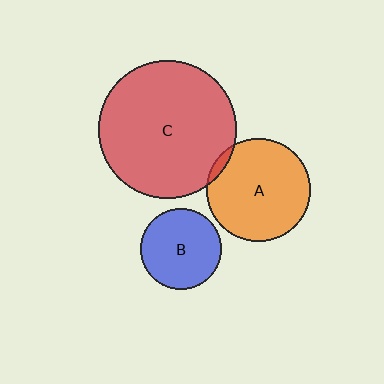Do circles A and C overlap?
Yes.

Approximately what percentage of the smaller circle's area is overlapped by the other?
Approximately 5%.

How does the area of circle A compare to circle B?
Approximately 1.6 times.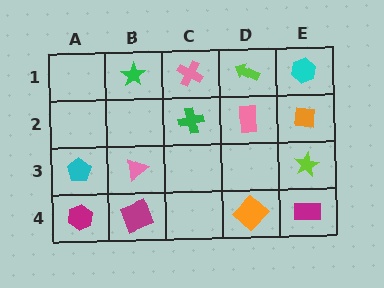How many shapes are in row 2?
3 shapes.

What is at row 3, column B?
A pink triangle.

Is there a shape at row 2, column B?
No, that cell is empty.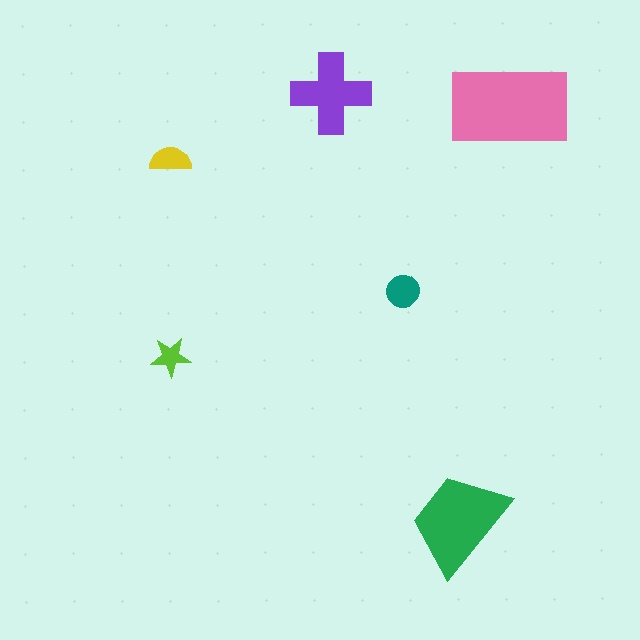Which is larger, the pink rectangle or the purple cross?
The pink rectangle.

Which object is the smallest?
The lime star.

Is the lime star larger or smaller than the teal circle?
Smaller.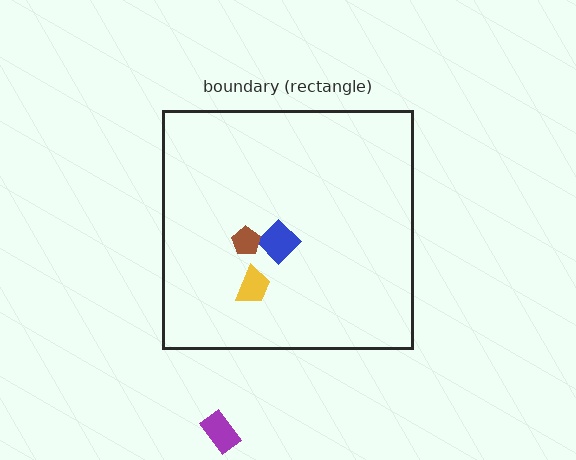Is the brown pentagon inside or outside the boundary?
Inside.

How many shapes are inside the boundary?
3 inside, 1 outside.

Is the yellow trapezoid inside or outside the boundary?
Inside.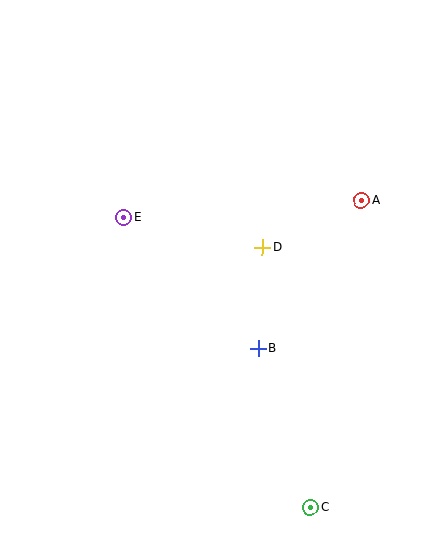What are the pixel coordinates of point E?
Point E is at (124, 217).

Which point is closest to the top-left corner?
Point E is closest to the top-left corner.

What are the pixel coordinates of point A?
Point A is at (361, 200).